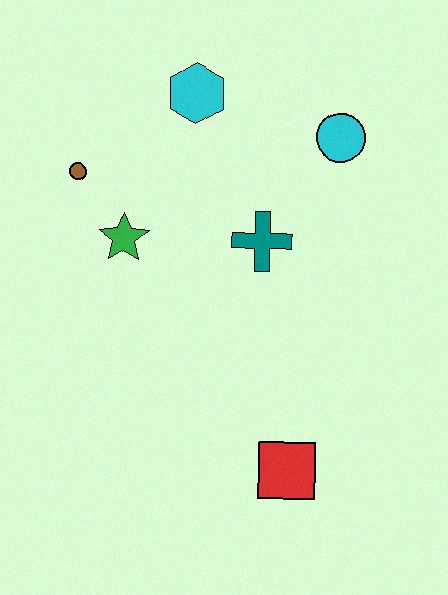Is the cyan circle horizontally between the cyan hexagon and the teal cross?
No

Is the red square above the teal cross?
No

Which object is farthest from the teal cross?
The red square is farthest from the teal cross.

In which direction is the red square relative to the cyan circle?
The red square is below the cyan circle.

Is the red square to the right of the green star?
Yes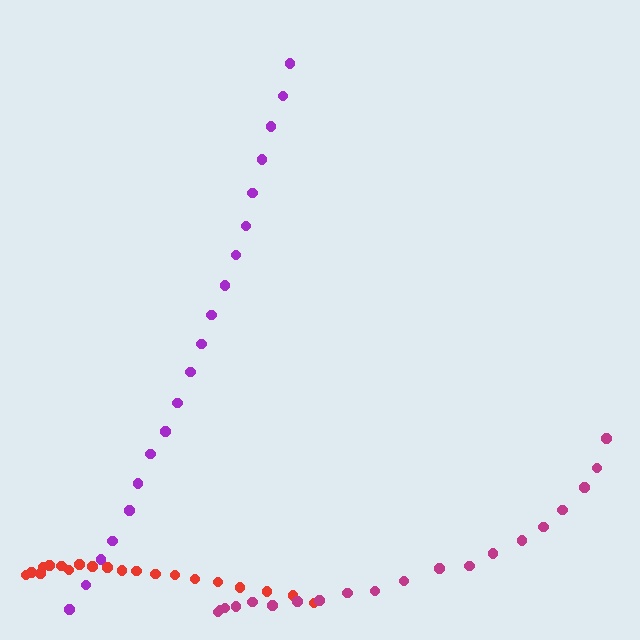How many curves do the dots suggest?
There are 3 distinct paths.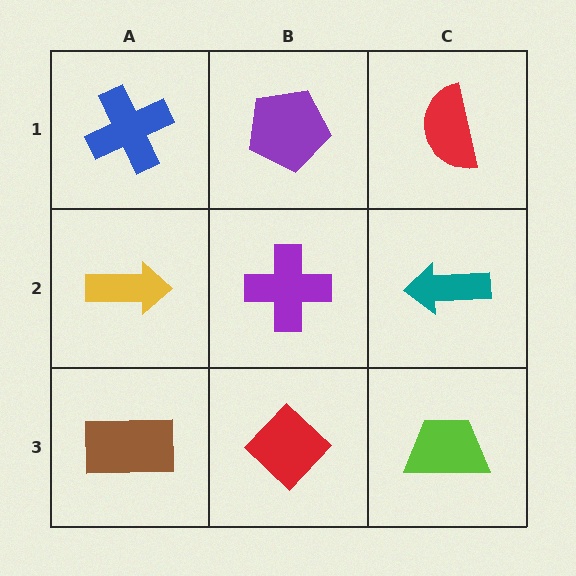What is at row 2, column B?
A purple cross.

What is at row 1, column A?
A blue cross.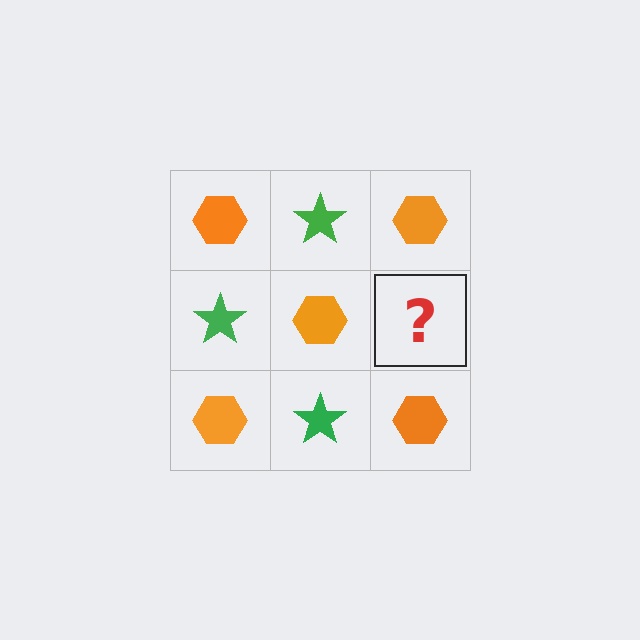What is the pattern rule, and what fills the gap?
The rule is that it alternates orange hexagon and green star in a checkerboard pattern. The gap should be filled with a green star.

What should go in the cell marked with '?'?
The missing cell should contain a green star.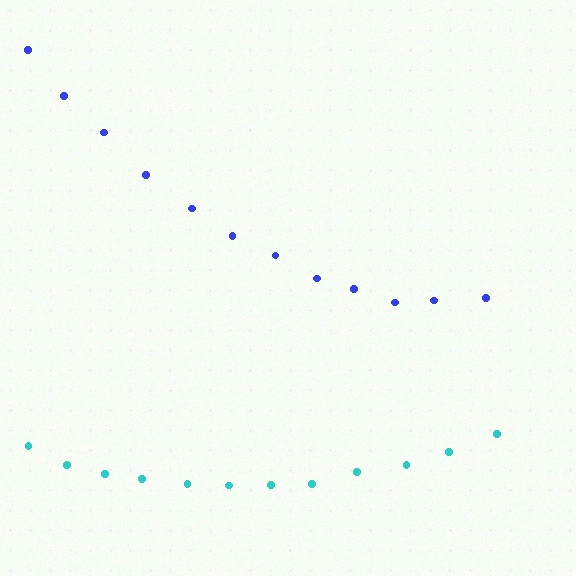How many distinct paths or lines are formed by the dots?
There are 2 distinct paths.